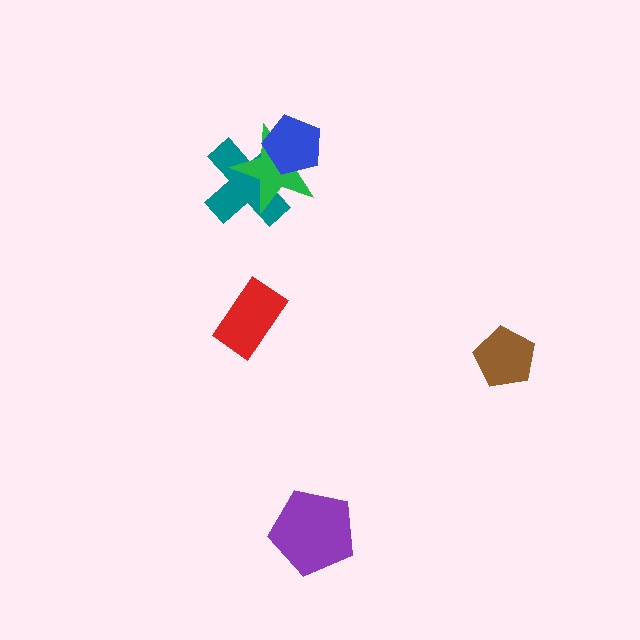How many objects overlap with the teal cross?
2 objects overlap with the teal cross.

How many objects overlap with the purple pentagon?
0 objects overlap with the purple pentagon.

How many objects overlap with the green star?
2 objects overlap with the green star.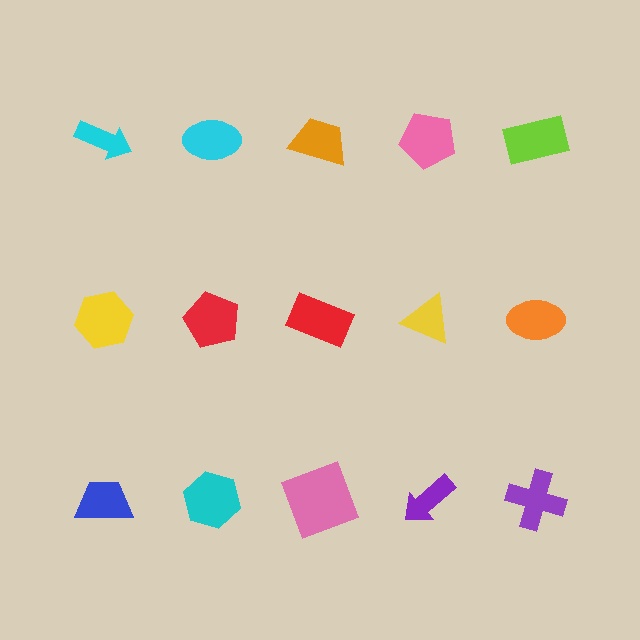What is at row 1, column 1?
A cyan arrow.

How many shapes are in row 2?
5 shapes.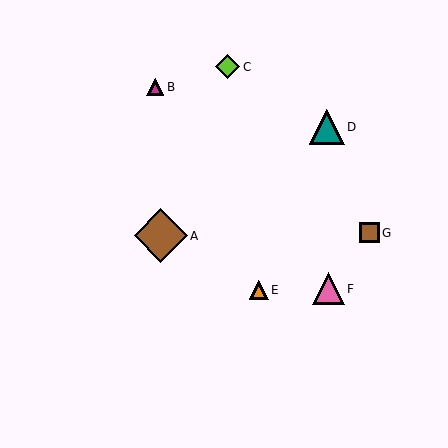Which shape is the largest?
The brown diamond (labeled A) is the largest.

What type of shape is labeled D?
Shape D is a teal triangle.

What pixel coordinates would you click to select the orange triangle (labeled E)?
Click at (259, 290) to select the orange triangle E.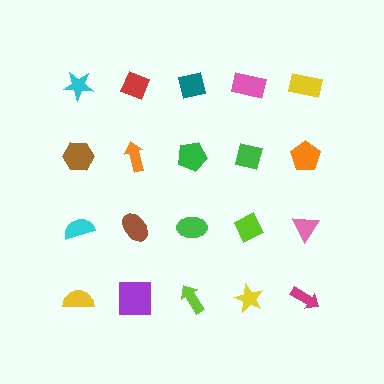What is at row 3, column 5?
A pink triangle.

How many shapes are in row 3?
5 shapes.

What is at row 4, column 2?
A purple square.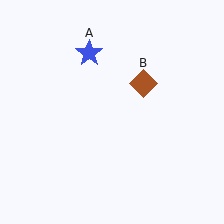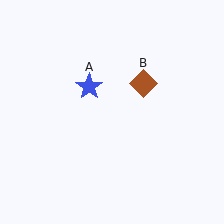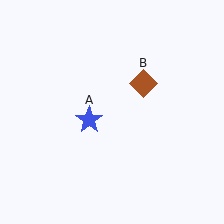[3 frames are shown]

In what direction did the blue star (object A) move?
The blue star (object A) moved down.